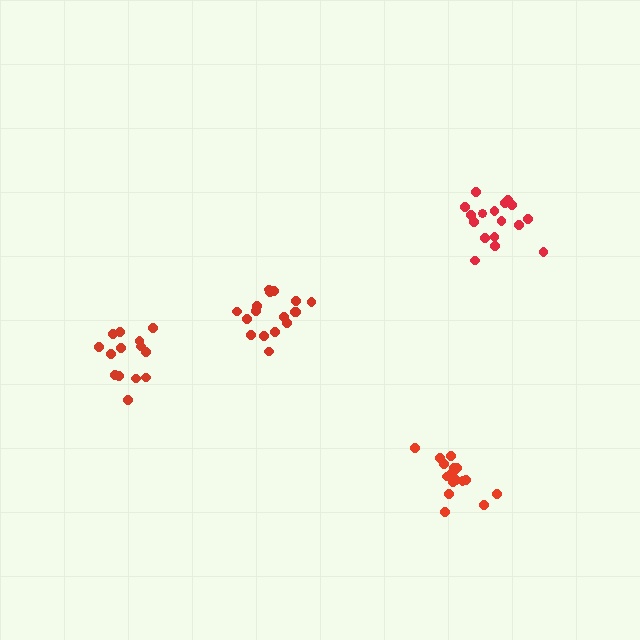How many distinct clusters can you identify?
There are 4 distinct clusters.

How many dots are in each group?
Group 1: 17 dots, Group 2: 17 dots, Group 3: 18 dots, Group 4: 14 dots (66 total).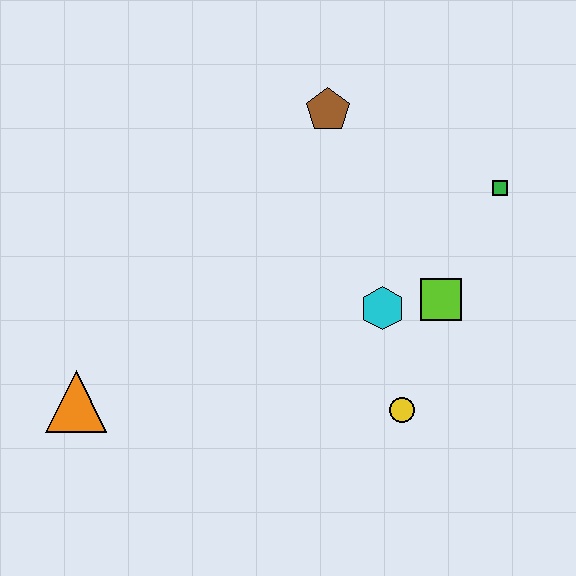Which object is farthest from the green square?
The orange triangle is farthest from the green square.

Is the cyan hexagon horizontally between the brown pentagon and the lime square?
Yes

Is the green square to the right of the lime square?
Yes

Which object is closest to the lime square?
The cyan hexagon is closest to the lime square.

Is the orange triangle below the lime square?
Yes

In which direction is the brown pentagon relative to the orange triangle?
The brown pentagon is above the orange triangle.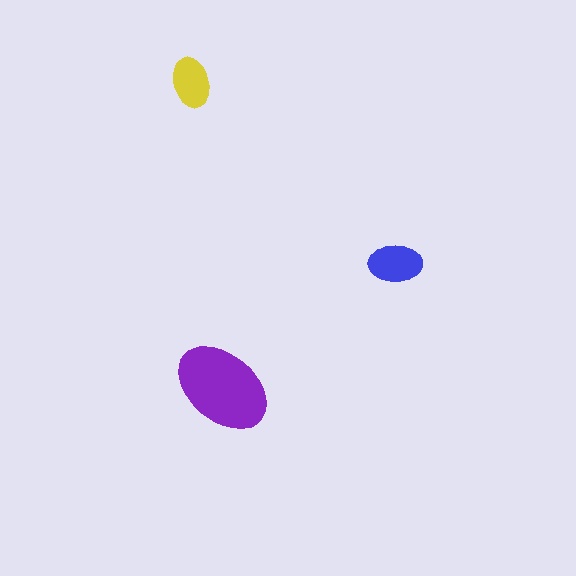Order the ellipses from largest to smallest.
the purple one, the blue one, the yellow one.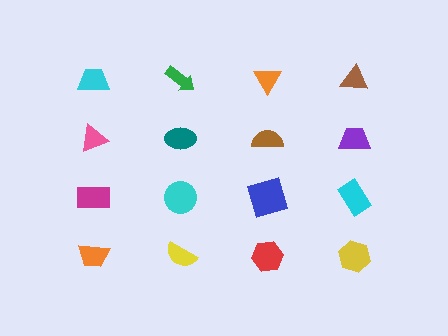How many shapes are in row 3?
4 shapes.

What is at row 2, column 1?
A pink triangle.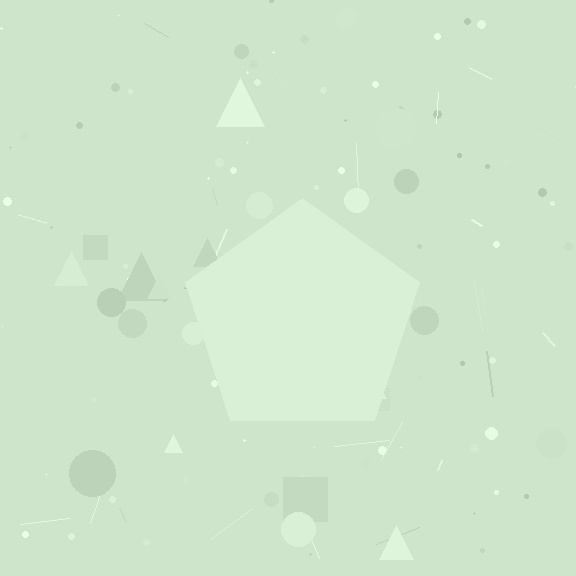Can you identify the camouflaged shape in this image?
The camouflaged shape is a pentagon.